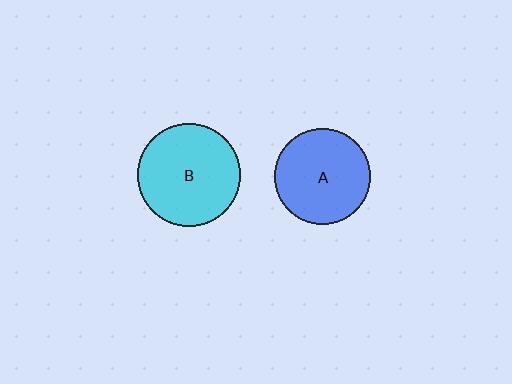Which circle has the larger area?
Circle B (cyan).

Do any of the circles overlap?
No, none of the circles overlap.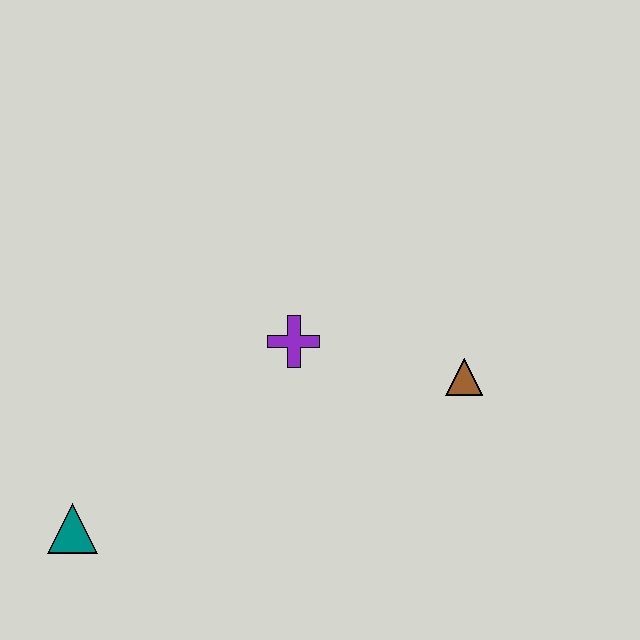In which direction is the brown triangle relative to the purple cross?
The brown triangle is to the right of the purple cross.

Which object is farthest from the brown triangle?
The teal triangle is farthest from the brown triangle.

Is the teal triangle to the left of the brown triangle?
Yes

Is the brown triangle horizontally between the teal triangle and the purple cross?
No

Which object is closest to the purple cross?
The brown triangle is closest to the purple cross.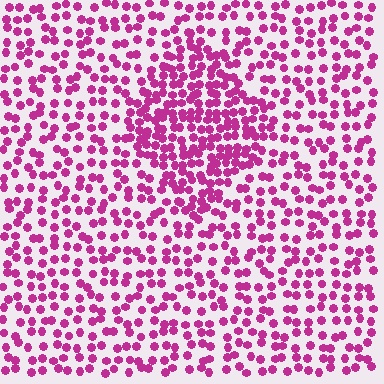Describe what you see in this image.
The image contains small magenta elements arranged at two different densities. A diamond-shaped region is visible where the elements are more densely packed than the surrounding area.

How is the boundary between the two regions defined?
The boundary is defined by a change in element density (approximately 1.9x ratio). All elements are the same color, size, and shape.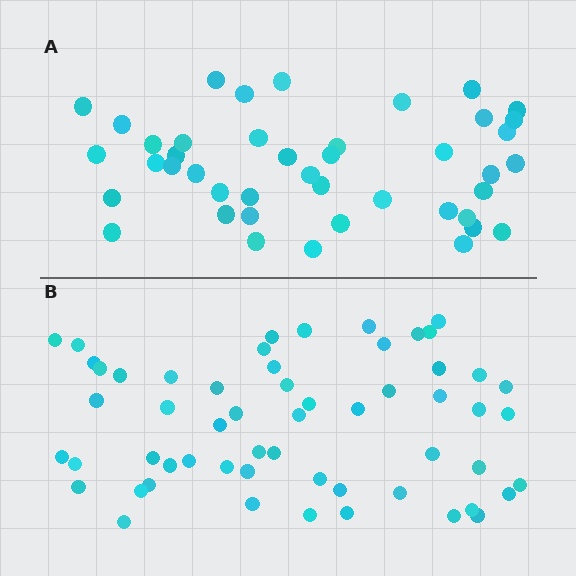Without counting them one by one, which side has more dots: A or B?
Region B (the bottom region) has more dots.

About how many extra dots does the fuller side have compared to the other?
Region B has approximately 15 more dots than region A.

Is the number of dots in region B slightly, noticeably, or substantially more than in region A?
Region B has noticeably more, but not dramatically so. The ratio is roughly 1.3 to 1.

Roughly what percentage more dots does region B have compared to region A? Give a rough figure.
About 35% more.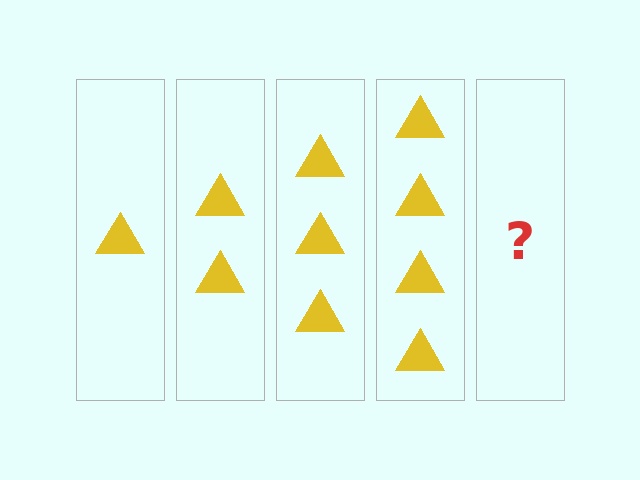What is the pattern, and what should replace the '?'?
The pattern is that each step adds one more triangle. The '?' should be 5 triangles.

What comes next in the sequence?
The next element should be 5 triangles.